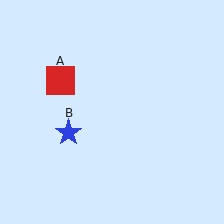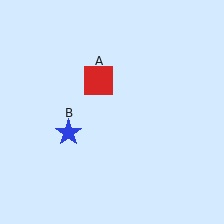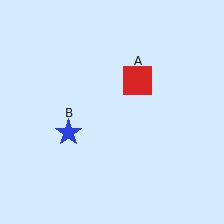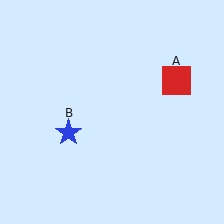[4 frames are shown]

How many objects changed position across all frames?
1 object changed position: red square (object A).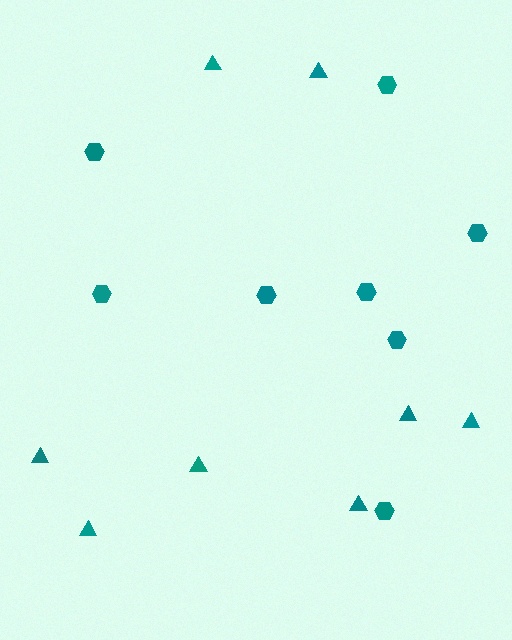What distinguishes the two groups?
There are 2 groups: one group of triangles (8) and one group of hexagons (8).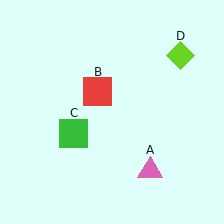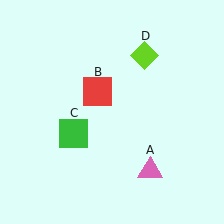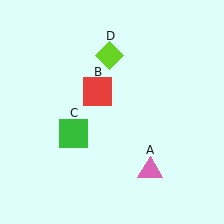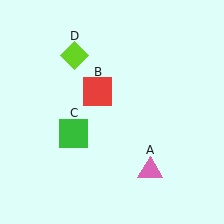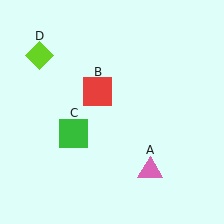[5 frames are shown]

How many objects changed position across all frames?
1 object changed position: lime diamond (object D).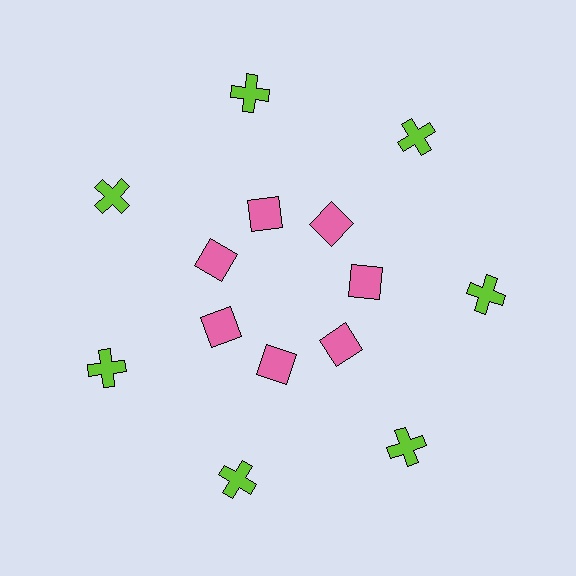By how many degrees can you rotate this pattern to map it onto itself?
The pattern maps onto itself every 51 degrees of rotation.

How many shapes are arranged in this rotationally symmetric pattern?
There are 14 shapes, arranged in 7 groups of 2.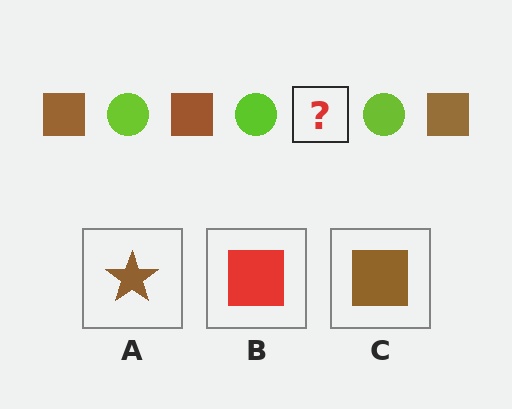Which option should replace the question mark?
Option C.